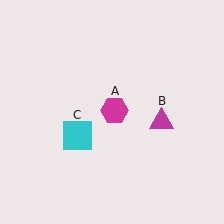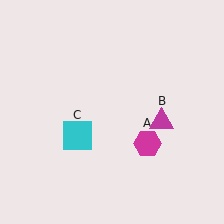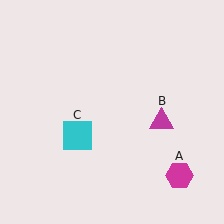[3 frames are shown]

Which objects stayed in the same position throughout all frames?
Magenta triangle (object B) and cyan square (object C) remained stationary.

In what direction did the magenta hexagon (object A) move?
The magenta hexagon (object A) moved down and to the right.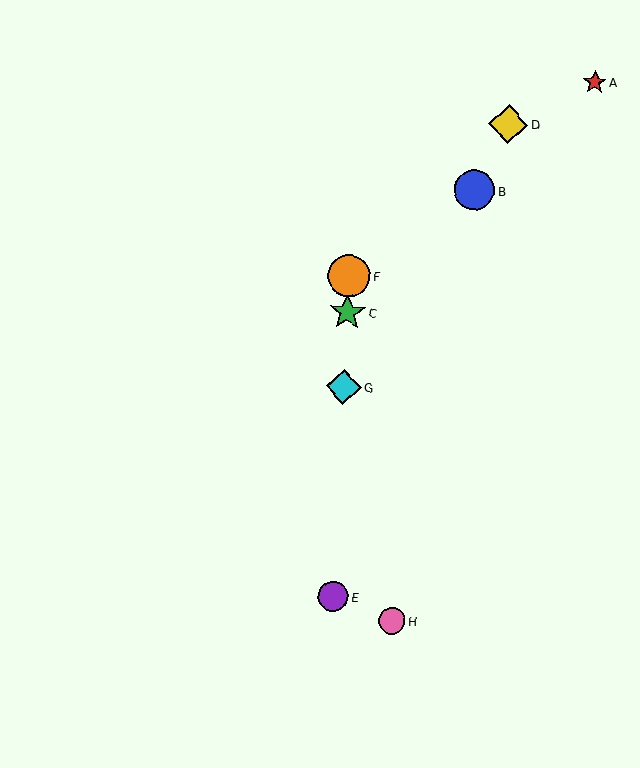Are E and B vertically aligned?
No, E is at x≈333 and B is at x≈474.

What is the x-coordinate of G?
Object G is at x≈344.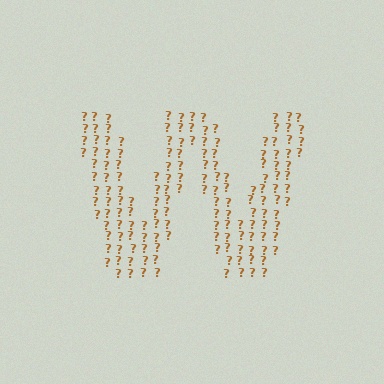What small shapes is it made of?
It is made of small question marks.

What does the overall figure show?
The overall figure shows the letter W.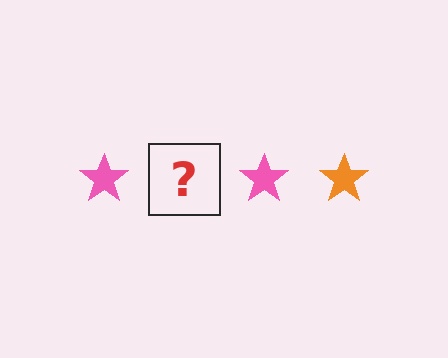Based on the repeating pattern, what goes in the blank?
The blank should be an orange star.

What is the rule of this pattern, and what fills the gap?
The rule is that the pattern cycles through pink, orange stars. The gap should be filled with an orange star.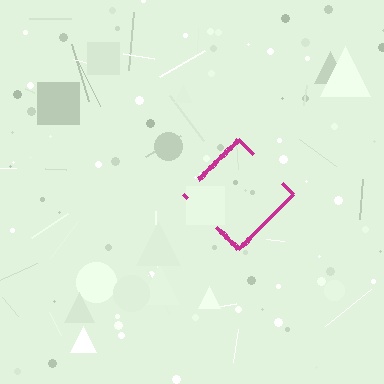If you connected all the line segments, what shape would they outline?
They would outline a diamond.